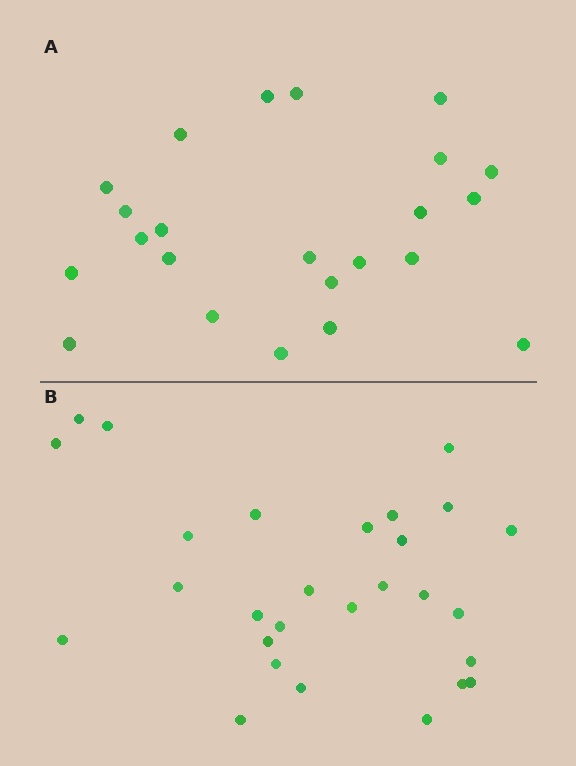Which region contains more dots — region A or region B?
Region B (the bottom region) has more dots.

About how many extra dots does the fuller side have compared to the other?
Region B has about 5 more dots than region A.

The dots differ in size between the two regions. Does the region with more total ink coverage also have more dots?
No. Region A has more total ink coverage because its dots are larger, but region B actually contains more individual dots. Total area can be misleading — the number of items is what matters here.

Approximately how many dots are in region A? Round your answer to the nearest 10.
About 20 dots. (The exact count is 23, which rounds to 20.)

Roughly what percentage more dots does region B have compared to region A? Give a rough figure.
About 20% more.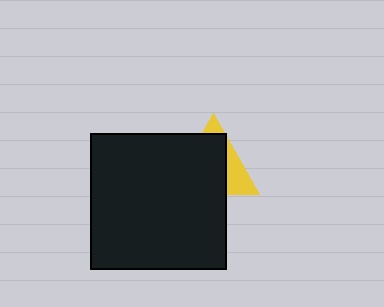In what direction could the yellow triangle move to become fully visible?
The yellow triangle could move toward the upper-right. That would shift it out from behind the black square entirely.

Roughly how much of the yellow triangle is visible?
A small part of it is visible (roughly 31%).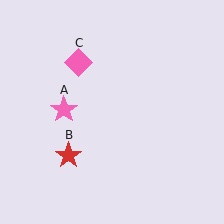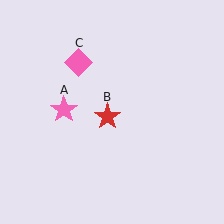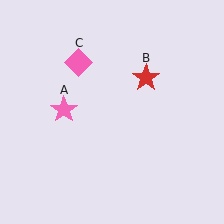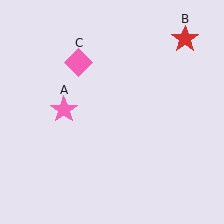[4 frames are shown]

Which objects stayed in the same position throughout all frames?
Pink star (object A) and pink diamond (object C) remained stationary.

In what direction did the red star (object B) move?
The red star (object B) moved up and to the right.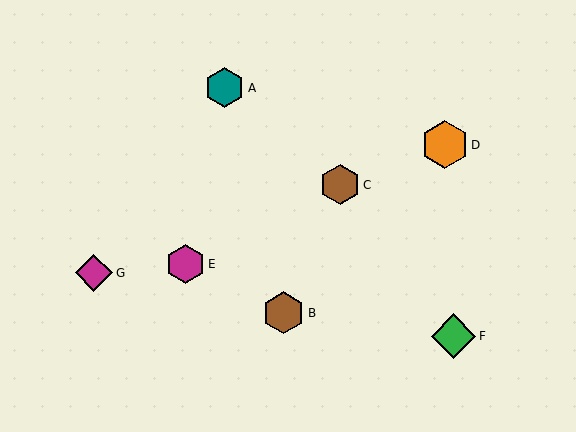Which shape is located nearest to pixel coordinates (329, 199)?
The brown hexagon (labeled C) at (340, 185) is nearest to that location.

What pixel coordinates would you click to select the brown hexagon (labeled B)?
Click at (284, 313) to select the brown hexagon B.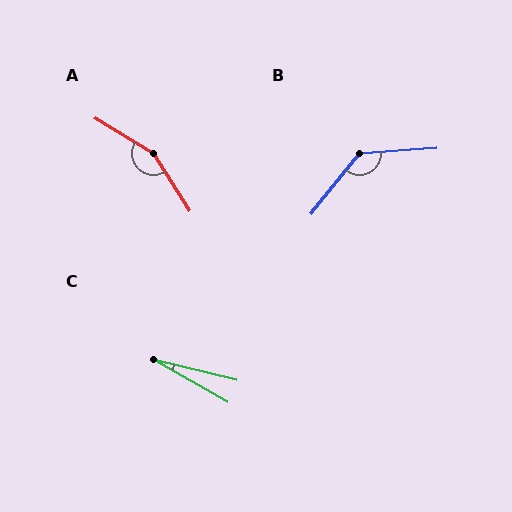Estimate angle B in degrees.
Approximately 133 degrees.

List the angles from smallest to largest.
C (16°), B (133°), A (154°).